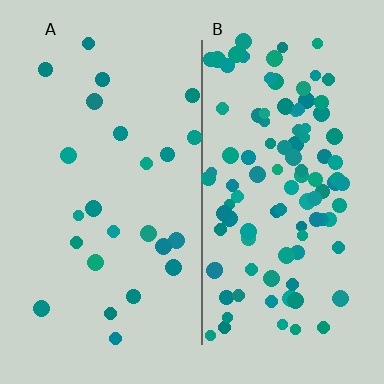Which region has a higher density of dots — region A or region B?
B (the right).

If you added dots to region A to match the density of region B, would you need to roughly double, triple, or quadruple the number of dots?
Approximately quadruple.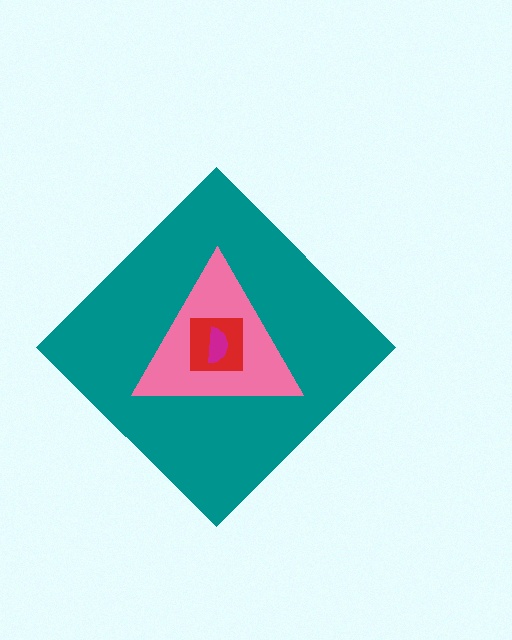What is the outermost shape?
The teal diamond.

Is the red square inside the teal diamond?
Yes.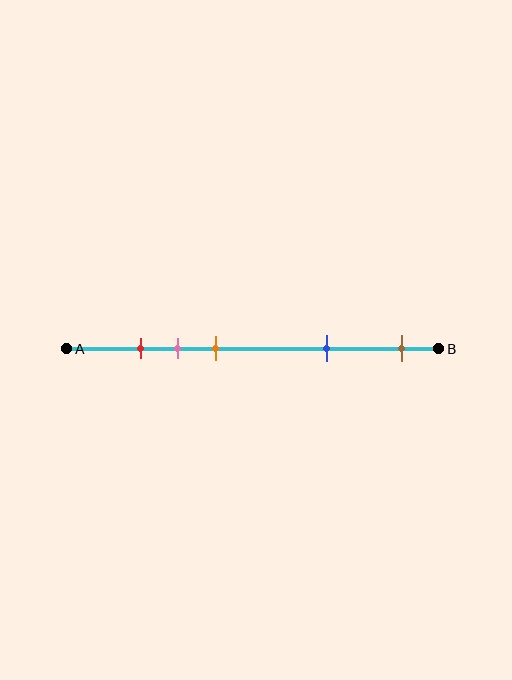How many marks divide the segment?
There are 5 marks dividing the segment.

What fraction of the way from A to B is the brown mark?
The brown mark is approximately 90% (0.9) of the way from A to B.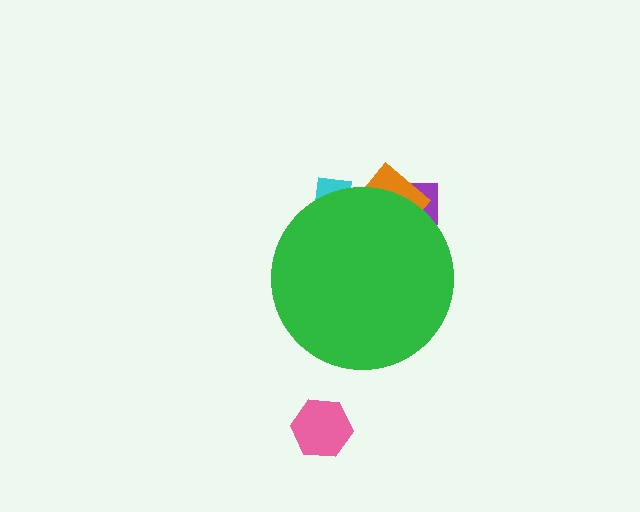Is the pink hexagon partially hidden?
No, the pink hexagon is fully visible.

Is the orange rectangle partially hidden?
Yes, the orange rectangle is partially hidden behind the green circle.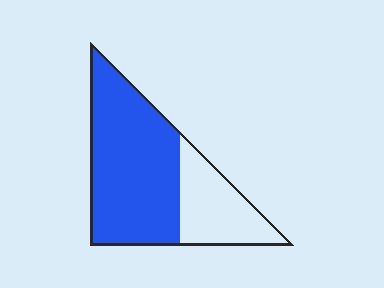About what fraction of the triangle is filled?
About two thirds (2/3).